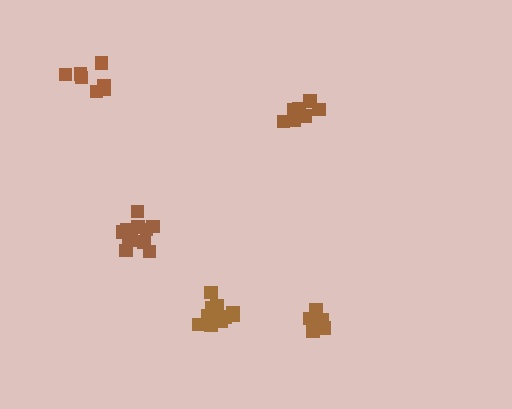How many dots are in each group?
Group 1: 8 dots, Group 2: 7 dots, Group 3: 8 dots, Group 4: 11 dots, Group 5: 11 dots (45 total).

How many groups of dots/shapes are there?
There are 5 groups.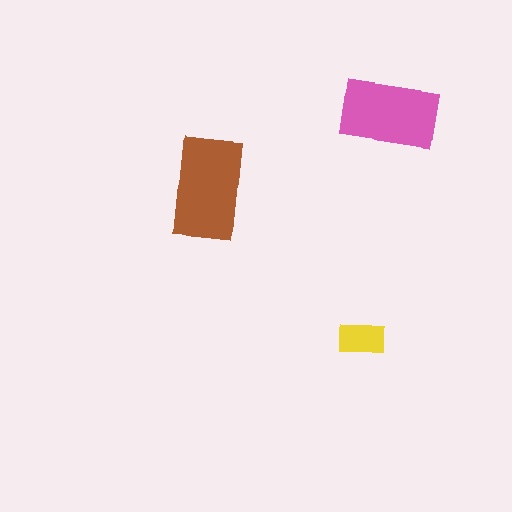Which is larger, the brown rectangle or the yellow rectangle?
The brown one.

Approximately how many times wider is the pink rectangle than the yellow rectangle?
About 2 times wider.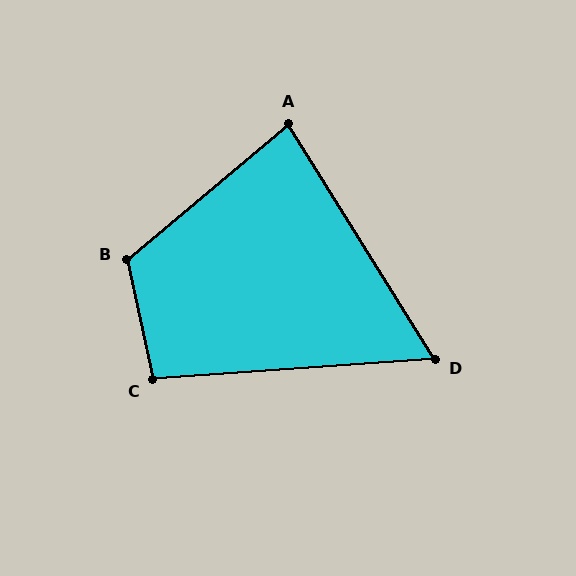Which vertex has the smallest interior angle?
D, at approximately 62 degrees.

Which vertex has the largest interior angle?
B, at approximately 118 degrees.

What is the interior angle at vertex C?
Approximately 98 degrees (obtuse).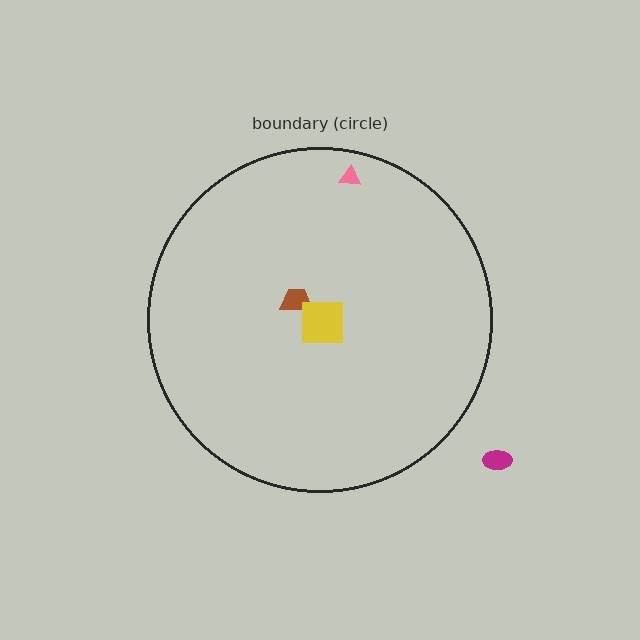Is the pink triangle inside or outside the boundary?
Inside.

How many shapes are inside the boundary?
3 inside, 1 outside.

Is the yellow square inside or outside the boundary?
Inside.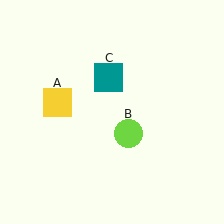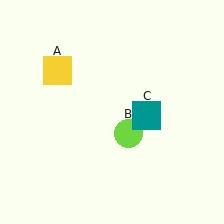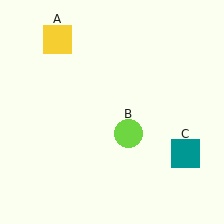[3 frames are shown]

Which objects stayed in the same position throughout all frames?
Lime circle (object B) remained stationary.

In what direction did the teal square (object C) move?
The teal square (object C) moved down and to the right.